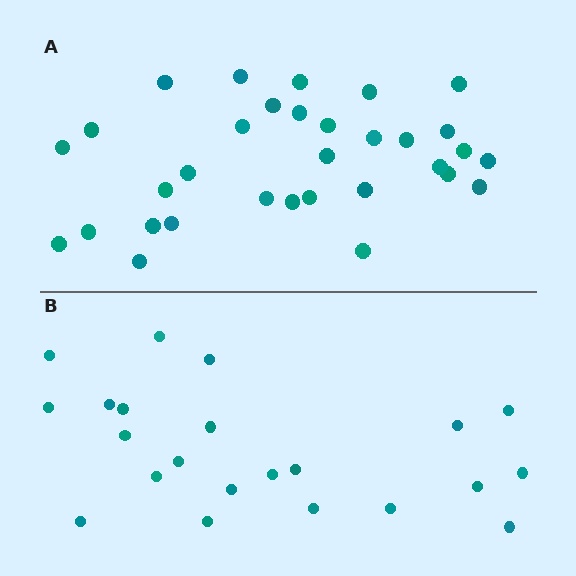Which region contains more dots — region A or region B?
Region A (the top region) has more dots.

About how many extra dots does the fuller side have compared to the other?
Region A has roughly 10 or so more dots than region B.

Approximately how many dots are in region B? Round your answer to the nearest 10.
About 20 dots. (The exact count is 22, which rounds to 20.)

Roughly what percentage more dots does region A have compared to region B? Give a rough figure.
About 45% more.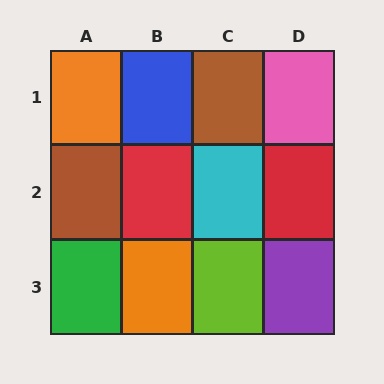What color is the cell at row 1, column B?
Blue.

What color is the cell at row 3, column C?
Lime.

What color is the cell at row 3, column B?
Orange.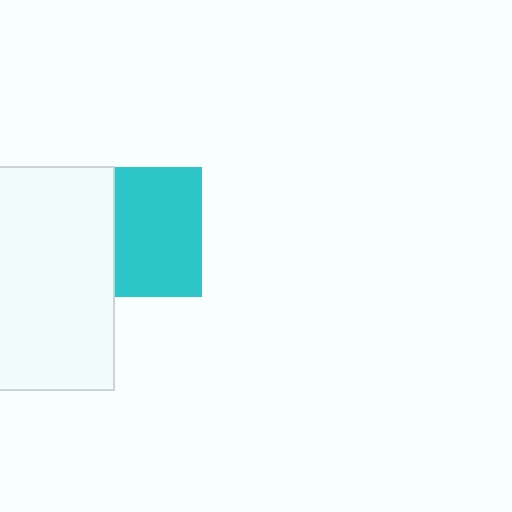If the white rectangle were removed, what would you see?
You would see the complete cyan square.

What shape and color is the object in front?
The object in front is a white rectangle.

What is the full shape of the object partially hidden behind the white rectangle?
The partially hidden object is a cyan square.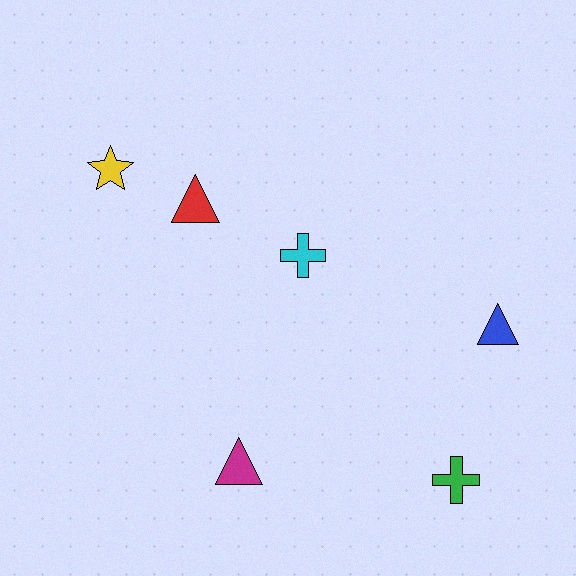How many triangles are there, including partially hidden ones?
There are 3 triangles.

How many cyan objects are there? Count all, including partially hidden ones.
There is 1 cyan object.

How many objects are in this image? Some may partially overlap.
There are 6 objects.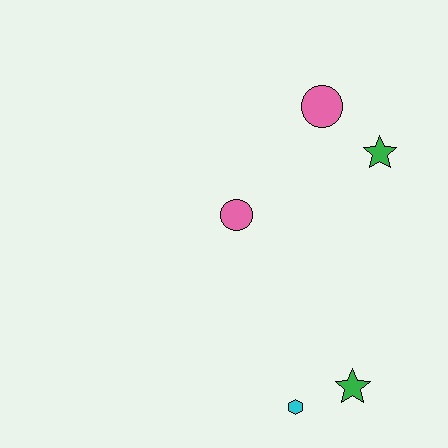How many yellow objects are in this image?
There are no yellow objects.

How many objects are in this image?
There are 5 objects.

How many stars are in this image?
There are 2 stars.